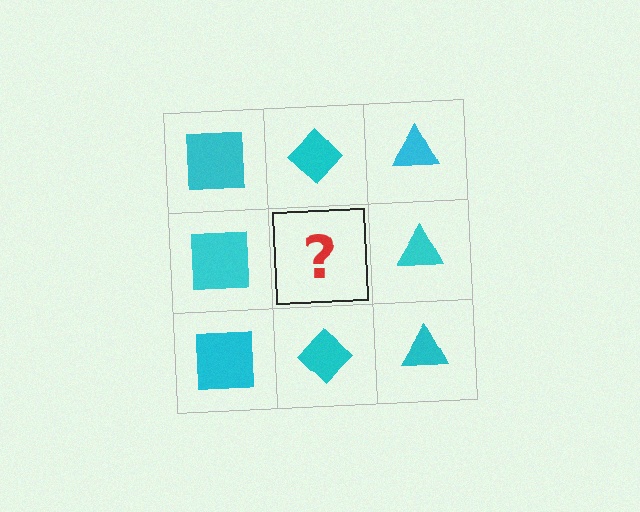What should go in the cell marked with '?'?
The missing cell should contain a cyan diamond.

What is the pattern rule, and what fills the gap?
The rule is that each column has a consistent shape. The gap should be filled with a cyan diamond.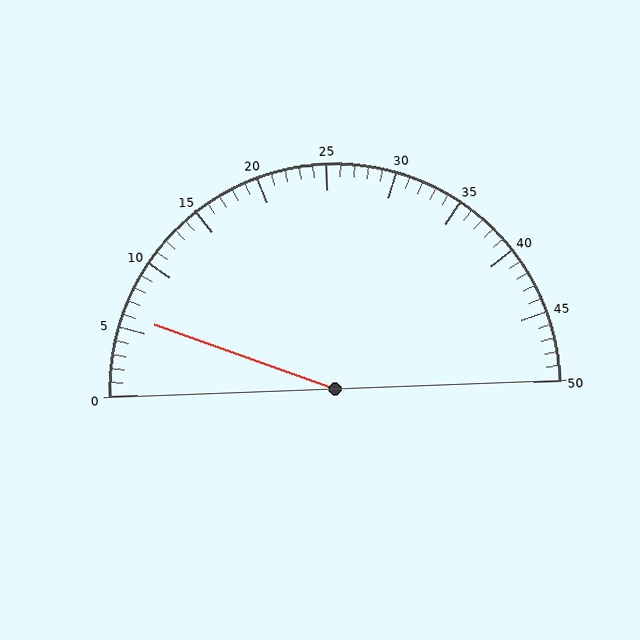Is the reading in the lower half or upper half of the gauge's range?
The reading is in the lower half of the range (0 to 50).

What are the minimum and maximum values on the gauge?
The gauge ranges from 0 to 50.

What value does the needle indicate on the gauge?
The needle indicates approximately 6.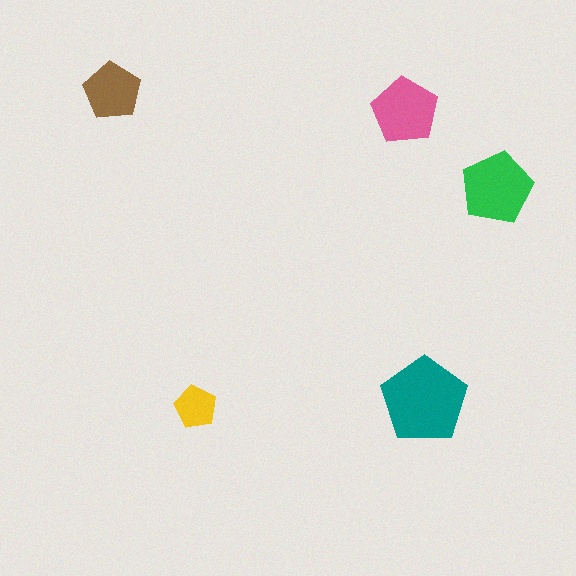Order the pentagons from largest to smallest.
the teal one, the green one, the pink one, the brown one, the yellow one.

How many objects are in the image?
There are 5 objects in the image.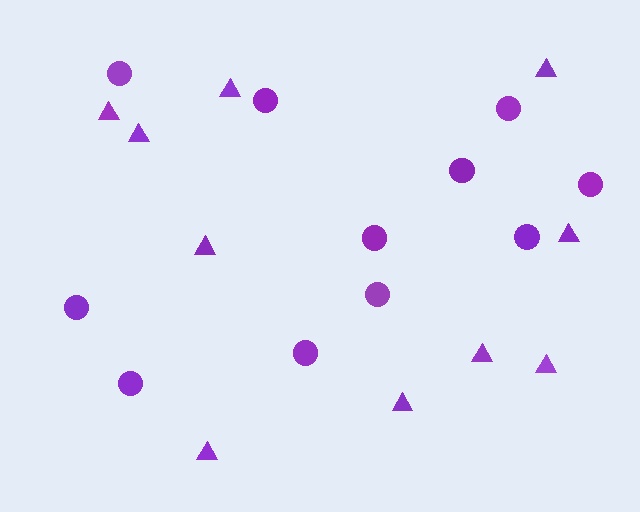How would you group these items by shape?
There are 2 groups: one group of triangles (10) and one group of circles (11).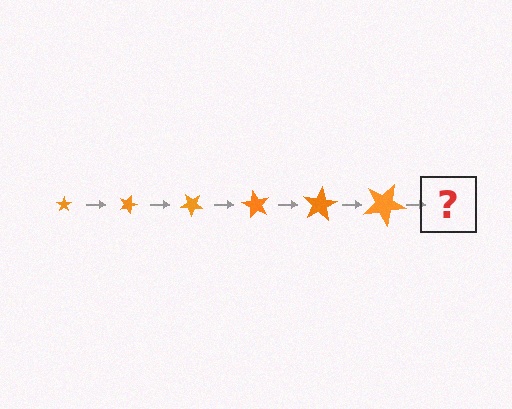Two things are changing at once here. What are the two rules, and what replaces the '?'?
The two rules are that the star grows larger each step and it rotates 20 degrees each step. The '?' should be a star, larger than the previous one and rotated 120 degrees from the start.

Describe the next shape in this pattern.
It should be a star, larger than the previous one and rotated 120 degrees from the start.